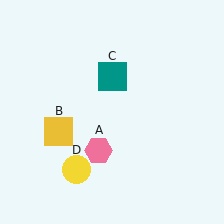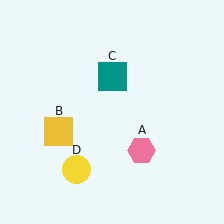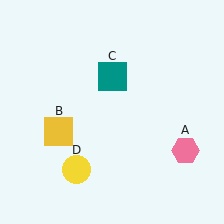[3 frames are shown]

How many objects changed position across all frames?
1 object changed position: pink hexagon (object A).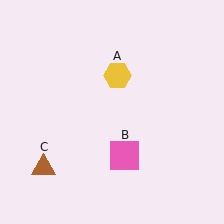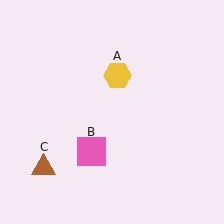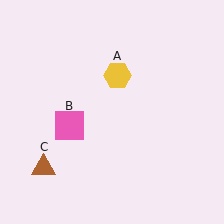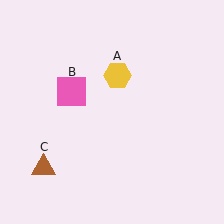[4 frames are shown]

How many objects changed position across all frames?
1 object changed position: pink square (object B).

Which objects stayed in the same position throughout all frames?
Yellow hexagon (object A) and brown triangle (object C) remained stationary.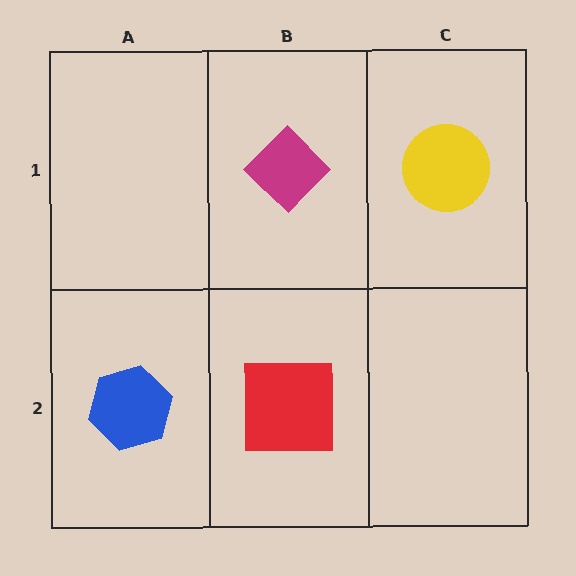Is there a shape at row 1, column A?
No, that cell is empty.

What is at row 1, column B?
A magenta diamond.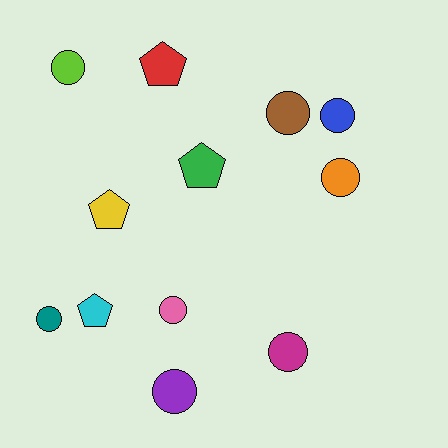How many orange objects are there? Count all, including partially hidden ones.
There is 1 orange object.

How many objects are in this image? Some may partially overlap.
There are 12 objects.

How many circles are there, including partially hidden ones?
There are 8 circles.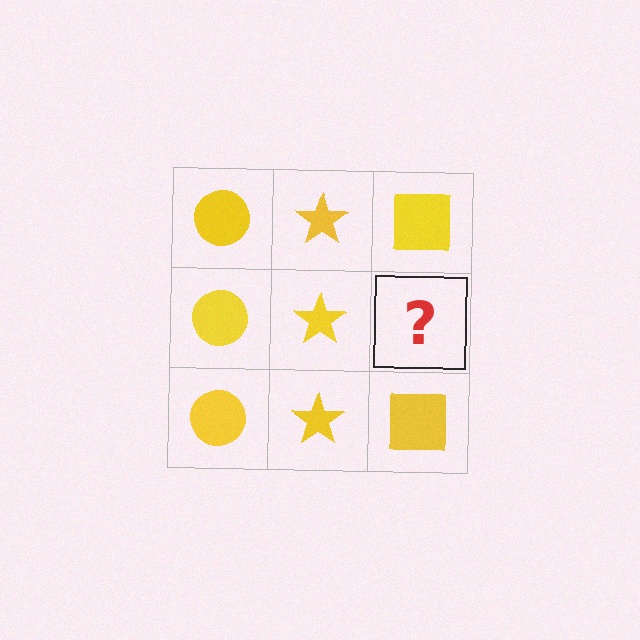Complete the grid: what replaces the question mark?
The question mark should be replaced with a yellow square.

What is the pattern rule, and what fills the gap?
The rule is that each column has a consistent shape. The gap should be filled with a yellow square.